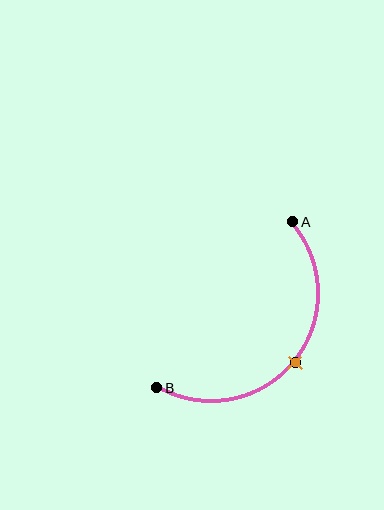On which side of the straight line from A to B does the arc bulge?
The arc bulges below and to the right of the straight line connecting A and B.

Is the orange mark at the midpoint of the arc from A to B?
Yes. The orange mark lies on the arc at equal arc-length from both A and B — it is the arc midpoint.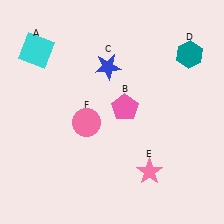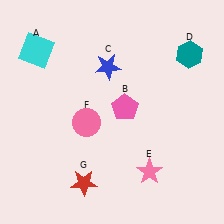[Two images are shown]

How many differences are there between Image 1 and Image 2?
There is 1 difference between the two images.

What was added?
A red star (G) was added in Image 2.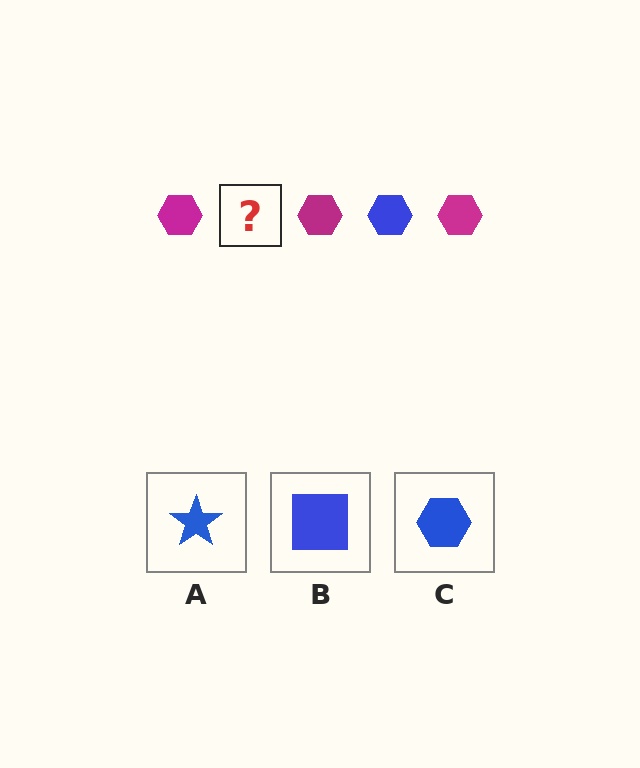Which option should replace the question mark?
Option C.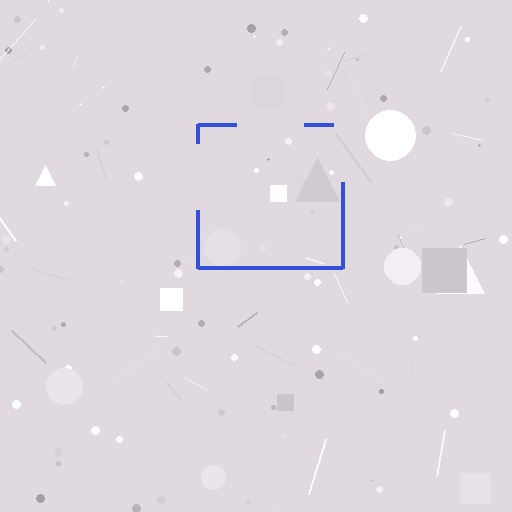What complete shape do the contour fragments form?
The contour fragments form a square.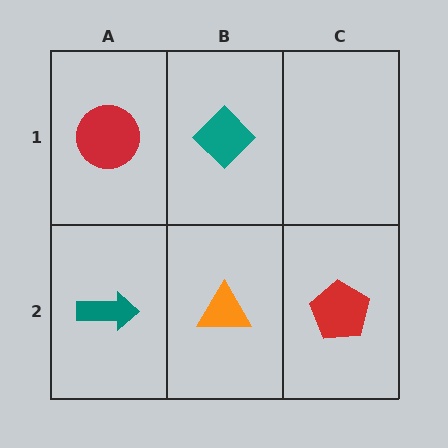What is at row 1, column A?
A red circle.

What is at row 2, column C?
A red pentagon.